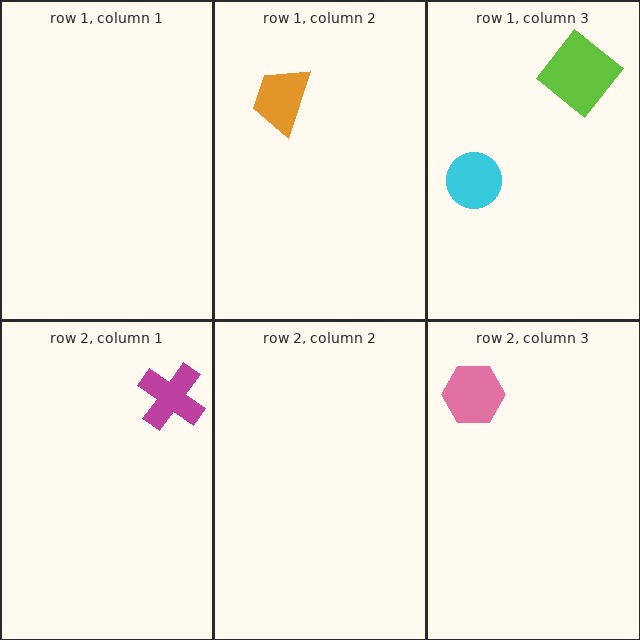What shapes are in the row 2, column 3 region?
The pink hexagon.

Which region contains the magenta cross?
The row 2, column 1 region.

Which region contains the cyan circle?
The row 1, column 3 region.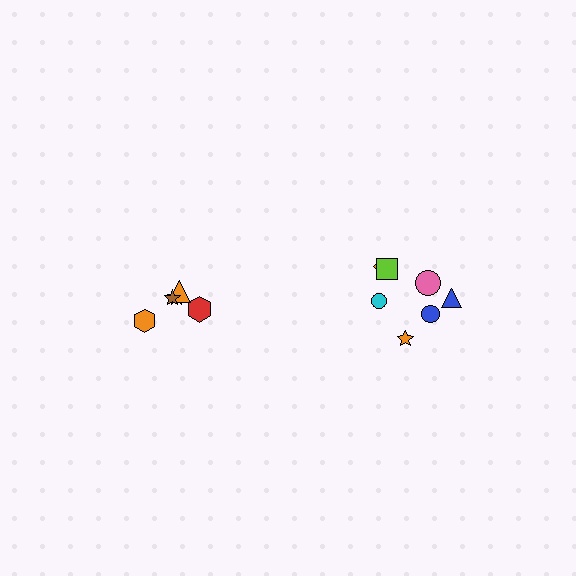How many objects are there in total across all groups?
There are 12 objects.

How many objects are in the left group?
There are 5 objects.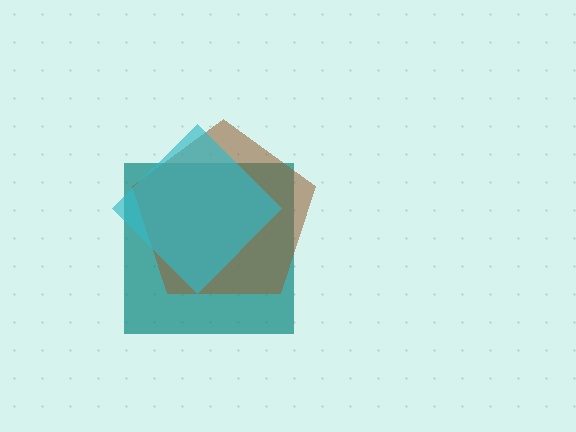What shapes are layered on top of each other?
The layered shapes are: a teal square, a brown pentagon, a cyan diamond.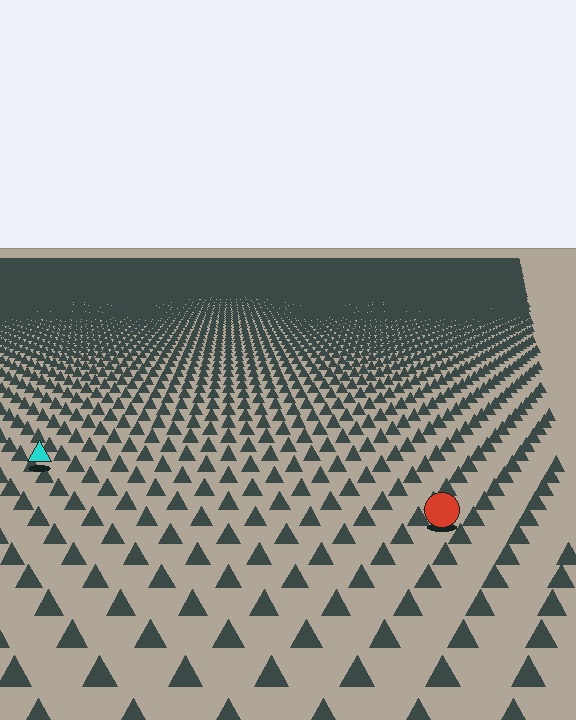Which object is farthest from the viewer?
The cyan triangle is farthest from the viewer. It appears smaller and the ground texture around it is denser.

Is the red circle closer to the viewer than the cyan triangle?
Yes. The red circle is closer — you can tell from the texture gradient: the ground texture is coarser near it.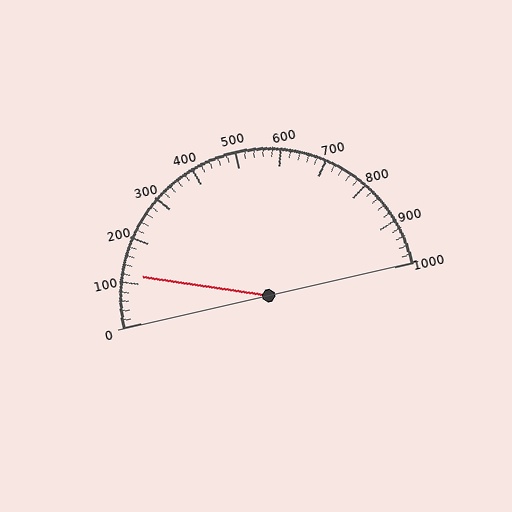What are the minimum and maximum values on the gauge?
The gauge ranges from 0 to 1000.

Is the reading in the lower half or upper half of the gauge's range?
The reading is in the lower half of the range (0 to 1000).